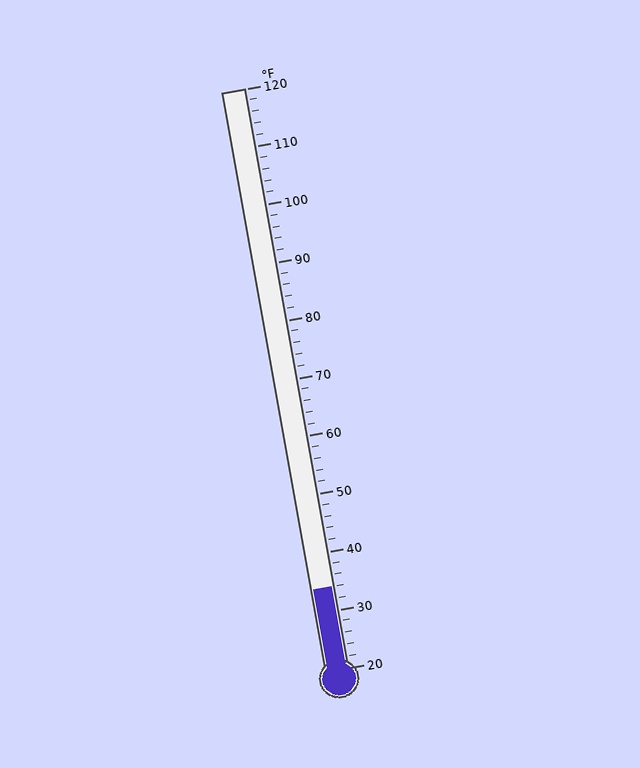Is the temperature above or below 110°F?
The temperature is below 110°F.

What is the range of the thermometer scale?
The thermometer scale ranges from 20°F to 120°F.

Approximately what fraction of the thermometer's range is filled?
The thermometer is filled to approximately 15% of its range.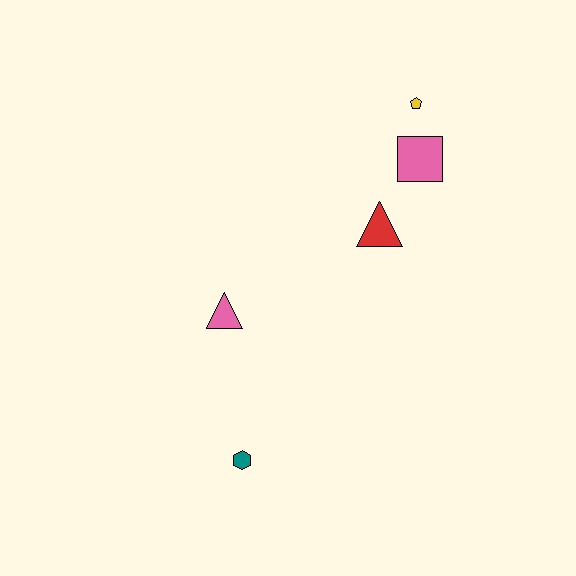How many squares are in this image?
There is 1 square.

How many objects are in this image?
There are 5 objects.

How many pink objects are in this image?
There are 2 pink objects.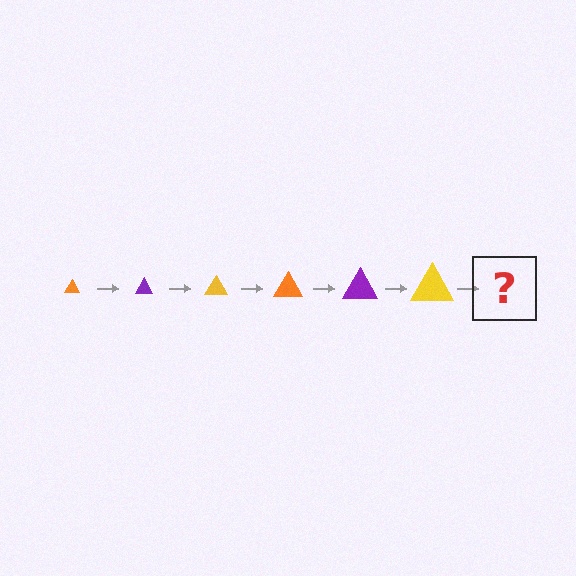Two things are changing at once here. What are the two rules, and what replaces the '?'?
The two rules are that the triangle grows larger each step and the color cycles through orange, purple, and yellow. The '?' should be an orange triangle, larger than the previous one.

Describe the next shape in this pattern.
It should be an orange triangle, larger than the previous one.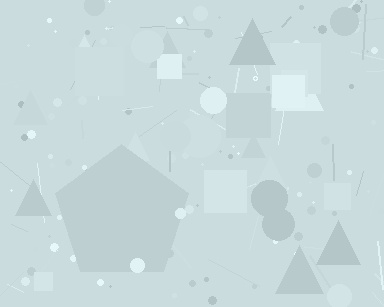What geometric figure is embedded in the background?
A pentagon is embedded in the background.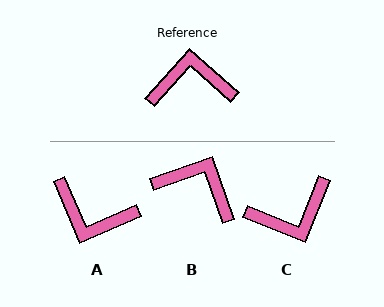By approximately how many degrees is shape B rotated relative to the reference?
Approximately 30 degrees clockwise.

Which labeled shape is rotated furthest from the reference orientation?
C, about 161 degrees away.